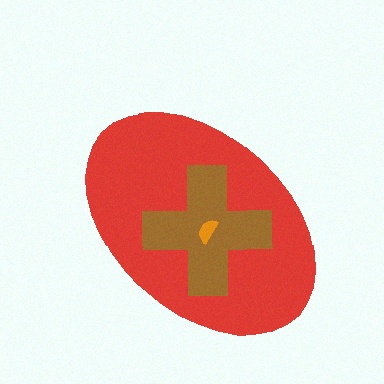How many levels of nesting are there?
3.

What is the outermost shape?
The red ellipse.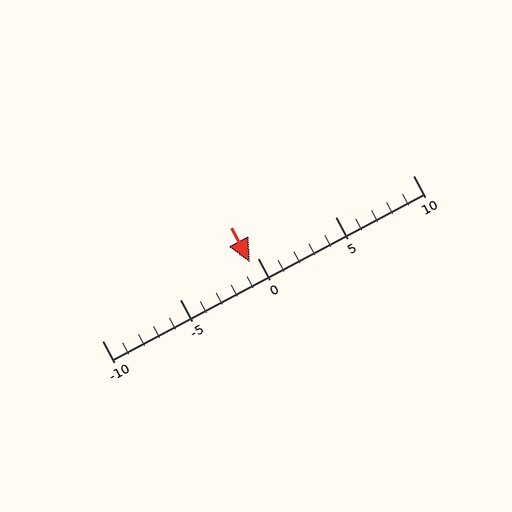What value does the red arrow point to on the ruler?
The red arrow points to approximately 0.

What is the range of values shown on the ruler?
The ruler shows values from -10 to 10.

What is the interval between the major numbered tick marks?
The major tick marks are spaced 5 units apart.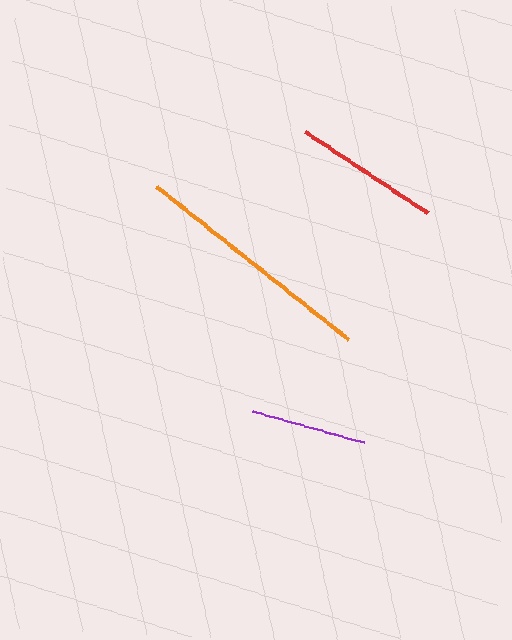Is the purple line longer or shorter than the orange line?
The orange line is longer than the purple line.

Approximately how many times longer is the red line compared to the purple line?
The red line is approximately 1.3 times the length of the purple line.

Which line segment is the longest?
The orange line is the longest at approximately 244 pixels.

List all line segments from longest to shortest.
From longest to shortest: orange, red, purple.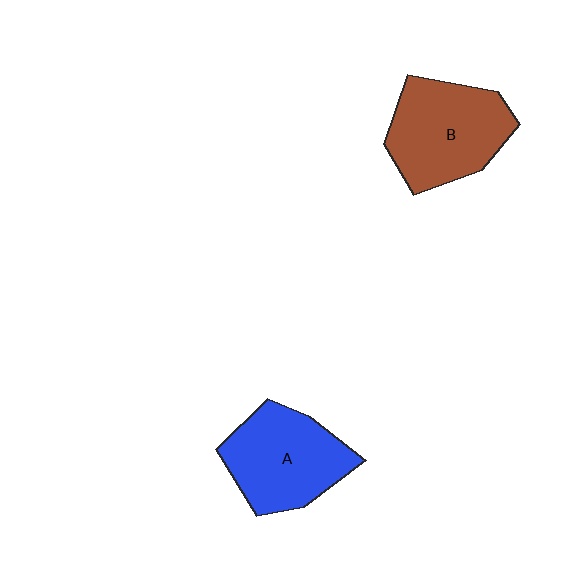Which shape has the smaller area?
Shape A (blue).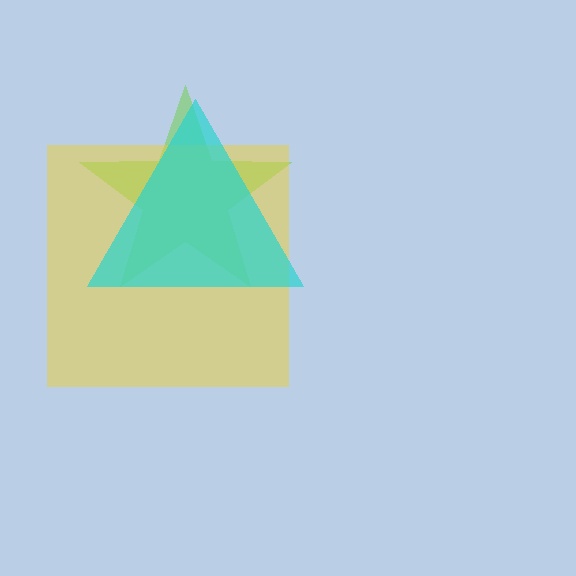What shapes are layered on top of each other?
The layered shapes are: a lime star, a yellow square, a cyan triangle.